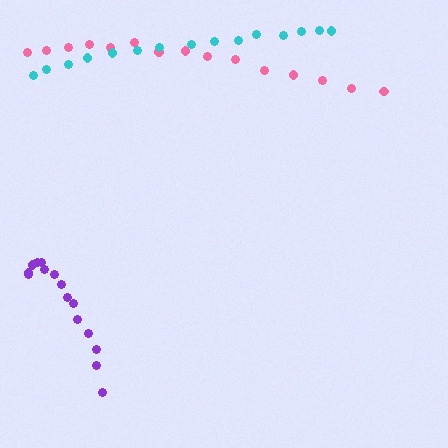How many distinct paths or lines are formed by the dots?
There are 3 distinct paths.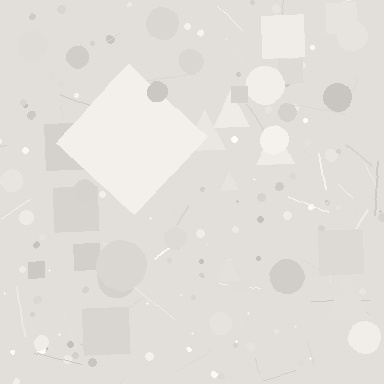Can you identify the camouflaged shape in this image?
The camouflaged shape is a diamond.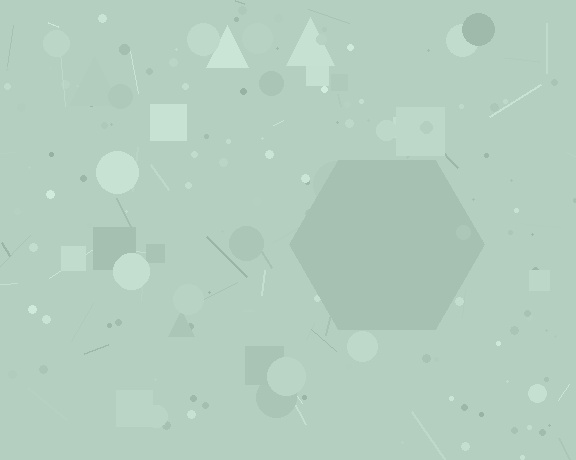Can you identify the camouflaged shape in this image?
The camouflaged shape is a hexagon.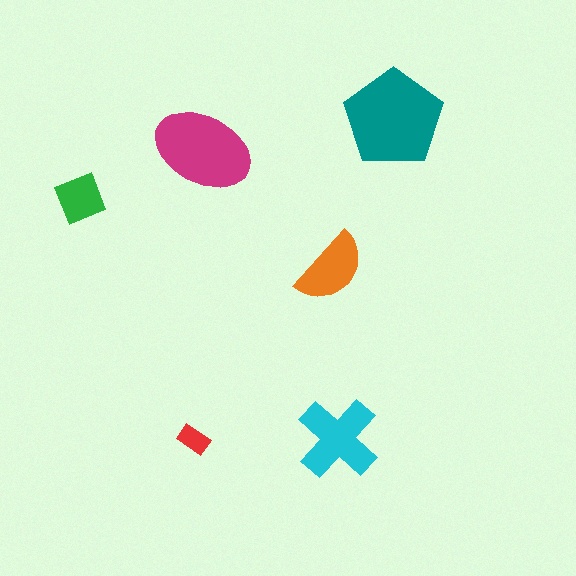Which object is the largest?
The teal pentagon.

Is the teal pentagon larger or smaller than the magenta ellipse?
Larger.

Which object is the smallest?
The red rectangle.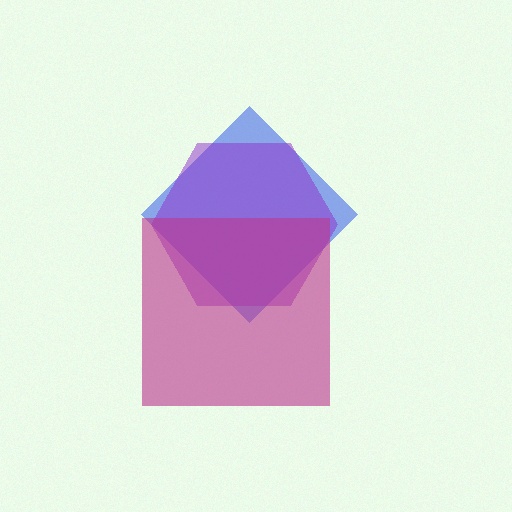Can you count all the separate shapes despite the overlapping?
Yes, there are 3 separate shapes.